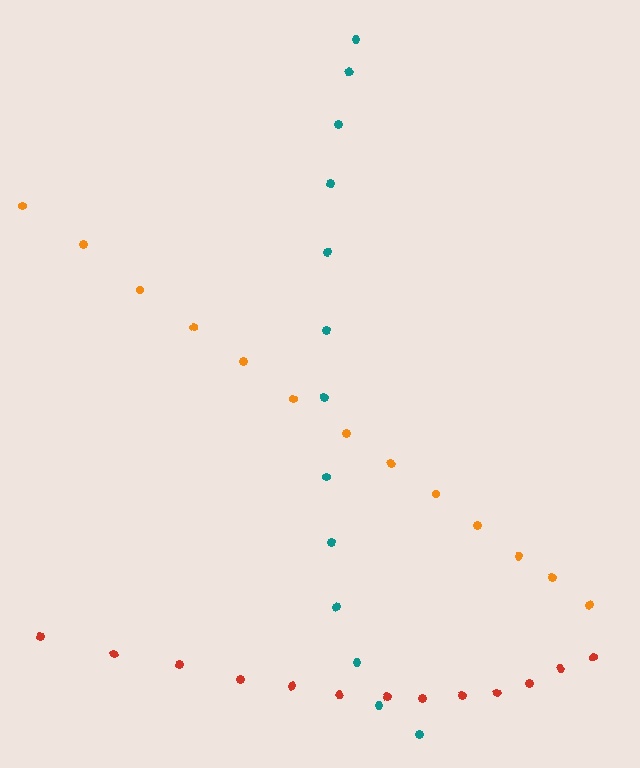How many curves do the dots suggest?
There are 3 distinct paths.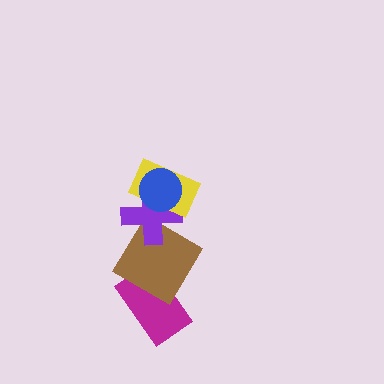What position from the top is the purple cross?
The purple cross is 3rd from the top.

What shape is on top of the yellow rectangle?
The blue circle is on top of the yellow rectangle.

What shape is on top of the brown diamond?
The purple cross is on top of the brown diamond.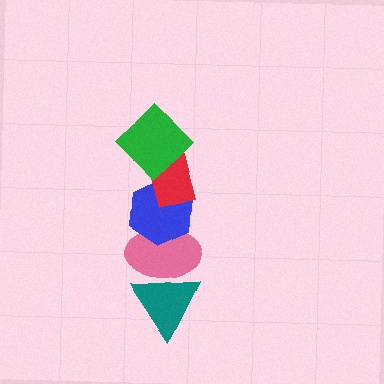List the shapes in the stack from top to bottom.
From top to bottom: the green diamond, the red rectangle, the blue hexagon, the pink ellipse, the teal triangle.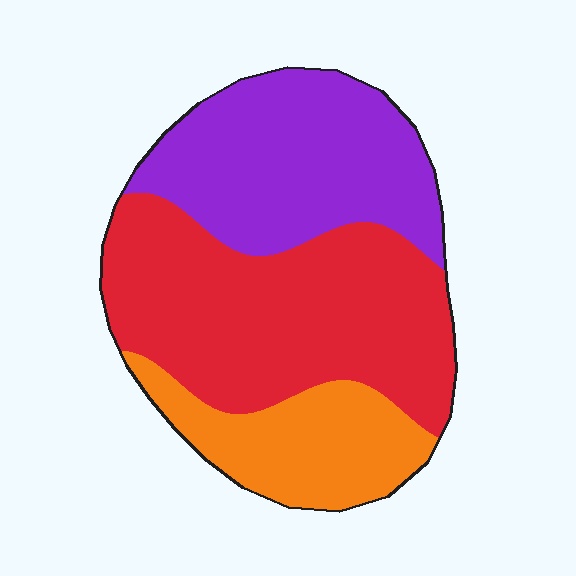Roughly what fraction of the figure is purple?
Purple covers roughly 35% of the figure.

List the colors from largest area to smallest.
From largest to smallest: red, purple, orange.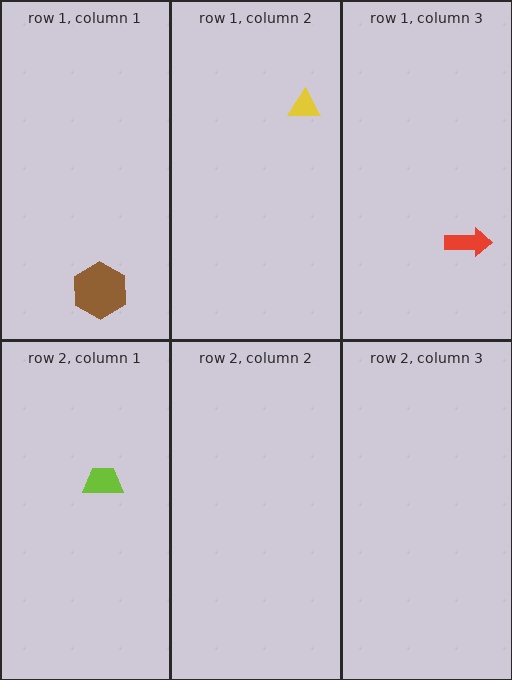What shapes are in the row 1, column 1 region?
The brown hexagon.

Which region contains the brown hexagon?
The row 1, column 1 region.